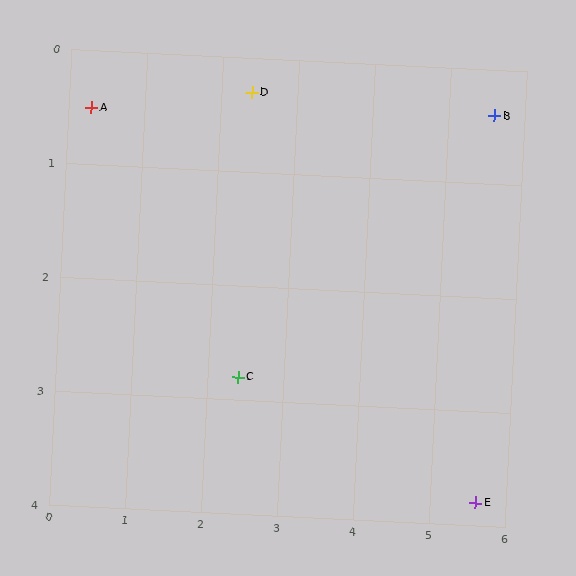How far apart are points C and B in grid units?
Points C and B are about 4.0 grid units apart.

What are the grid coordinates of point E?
Point E is at approximately (5.6, 3.8).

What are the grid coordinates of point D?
Point D is at approximately (2.4, 0.3).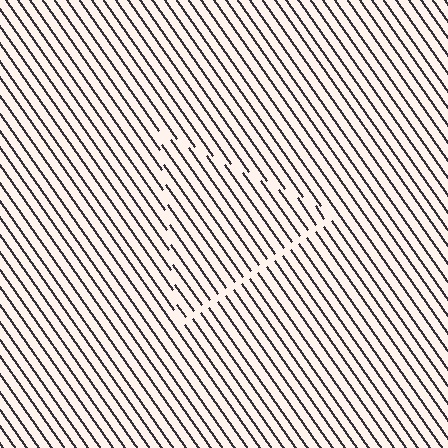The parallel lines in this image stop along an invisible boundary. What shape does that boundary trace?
An illusory triangle. The interior of the shape contains the same grating, shifted by half a period — the contour is defined by the phase discontinuity where line-ends from the inner and outer gratings abut.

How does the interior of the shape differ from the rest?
The interior of the shape contains the same grating, shifted by half a period — the contour is defined by the phase discontinuity where line-ends from the inner and outer gratings abut.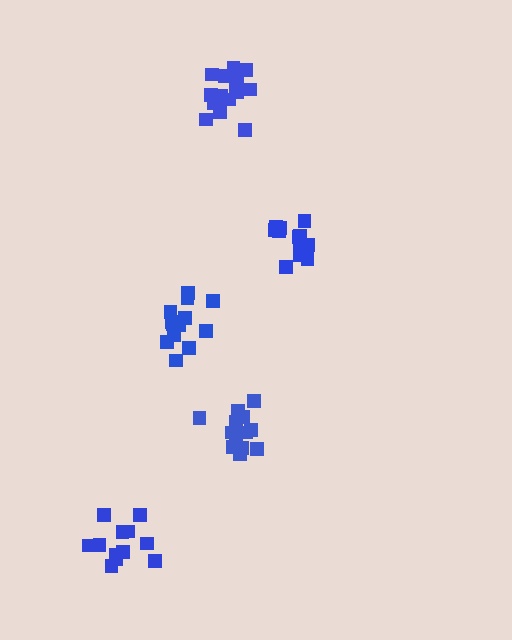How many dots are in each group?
Group 1: 17 dots, Group 2: 12 dots, Group 3: 12 dots, Group 4: 15 dots, Group 5: 15 dots (71 total).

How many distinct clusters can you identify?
There are 5 distinct clusters.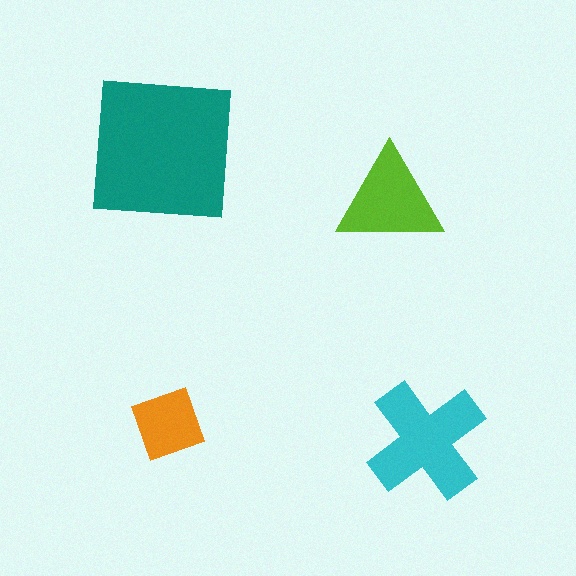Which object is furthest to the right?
The cyan cross is rightmost.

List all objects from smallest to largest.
The orange diamond, the lime triangle, the cyan cross, the teal square.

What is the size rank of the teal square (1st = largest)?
1st.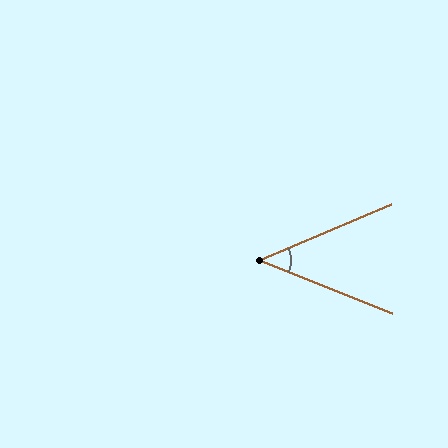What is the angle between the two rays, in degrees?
Approximately 45 degrees.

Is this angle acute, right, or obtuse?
It is acute.